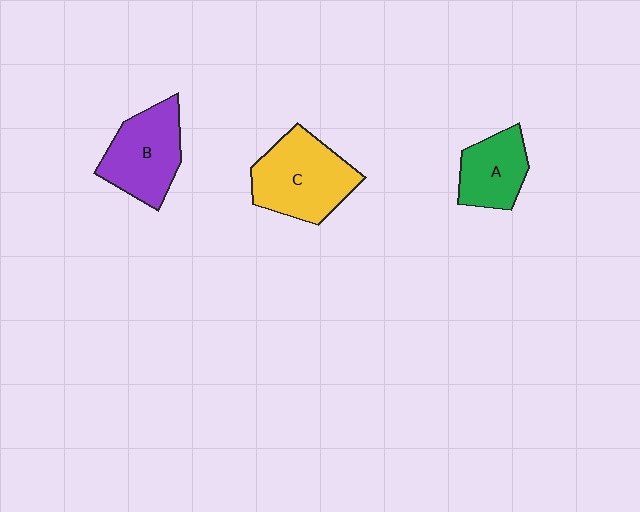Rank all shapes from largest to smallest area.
From largest to smallest: C (yellow), B (purple), A (green).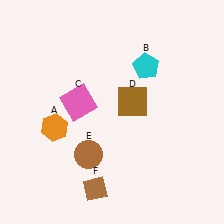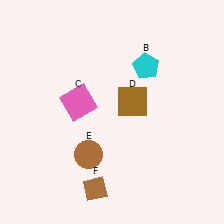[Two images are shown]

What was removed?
The orange hexagon (A) was removed in Image 2.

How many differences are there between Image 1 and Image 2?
There is 1 difference between the two images.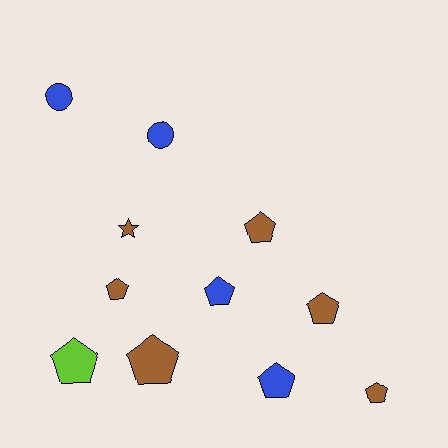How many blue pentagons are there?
There are 2 blue pentagons.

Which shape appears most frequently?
Pentagon, with 8 objects.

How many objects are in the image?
There are 11 objects.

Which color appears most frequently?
Brown, with 6 objects.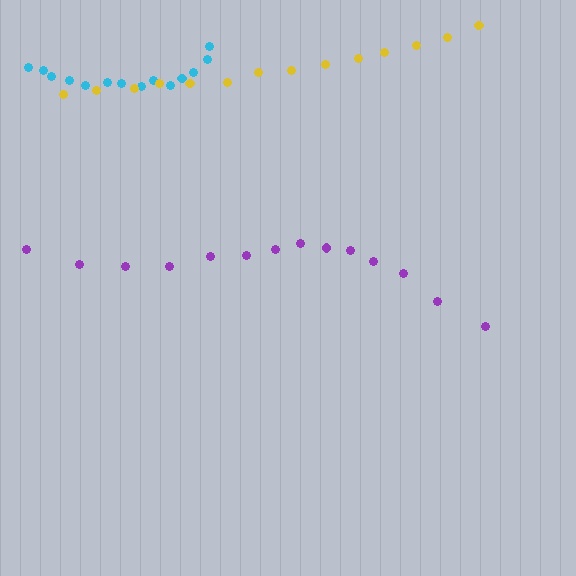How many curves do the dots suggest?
There are 3 distinct paths.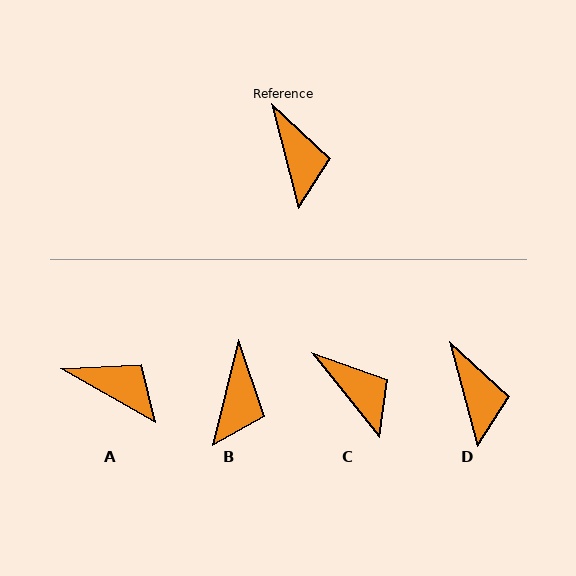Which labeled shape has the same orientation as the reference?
D.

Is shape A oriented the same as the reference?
No, it is off by about 46 degrees.